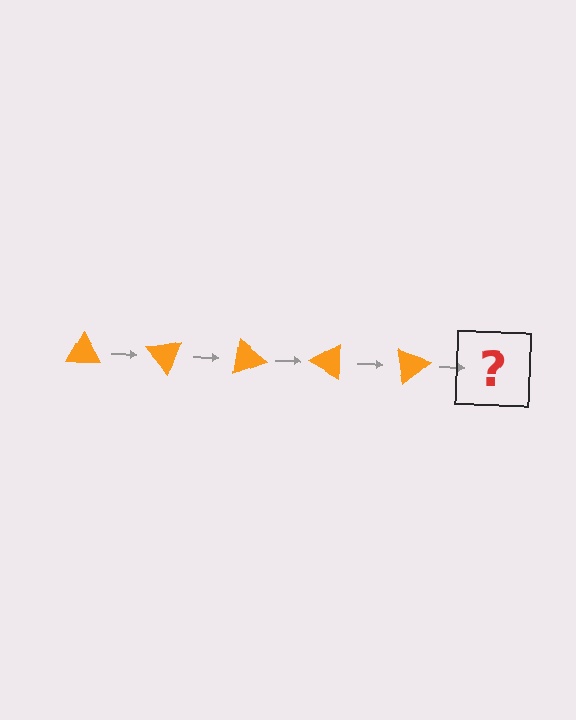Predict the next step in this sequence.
The next step is an orange triangle rotated 250 degrees.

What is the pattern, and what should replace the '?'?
The pattern is that the triangle rotates 50 degrees each step. The '?' should be an orange triangle rotated 250 degrees.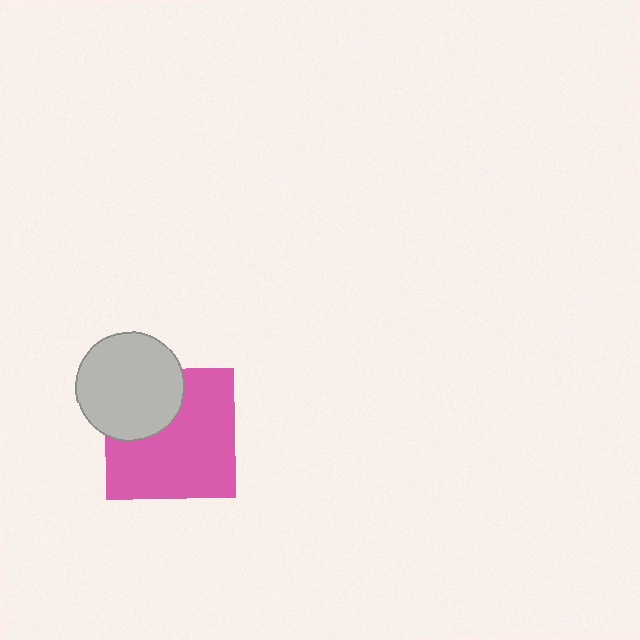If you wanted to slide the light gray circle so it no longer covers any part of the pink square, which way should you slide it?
Slide it toward the upper-left — that is the most direct way to separate the two shapes.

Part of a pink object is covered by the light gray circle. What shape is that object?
It is a square.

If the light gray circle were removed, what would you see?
You would see the complete pink square.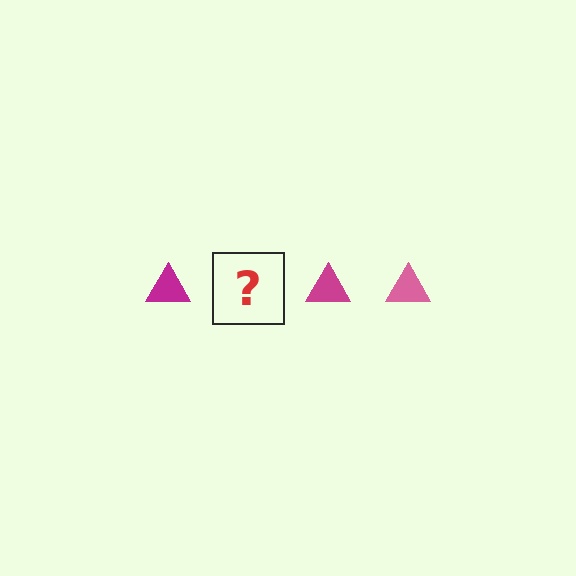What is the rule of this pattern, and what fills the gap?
The rule is that the pattern cycles through magenta, pink triangles. The gap should be filled with a pink triangle.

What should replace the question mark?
The question mark should be replaced with a pink triangle.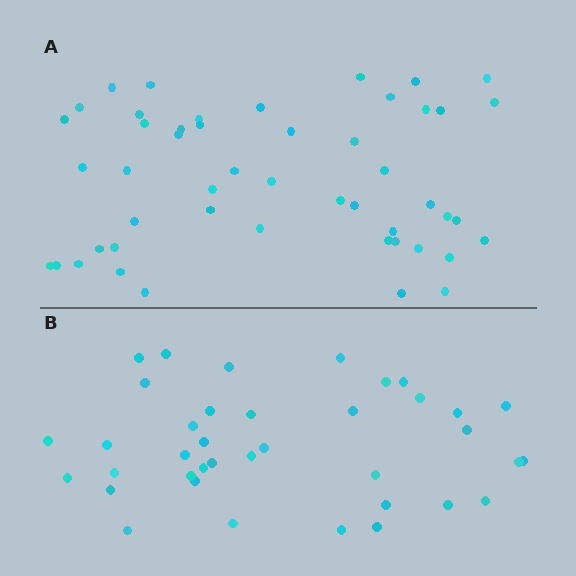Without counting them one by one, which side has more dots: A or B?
Region A (the top region) has more dots.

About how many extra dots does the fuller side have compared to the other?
Region A has roughly 12 or so more dots than region B.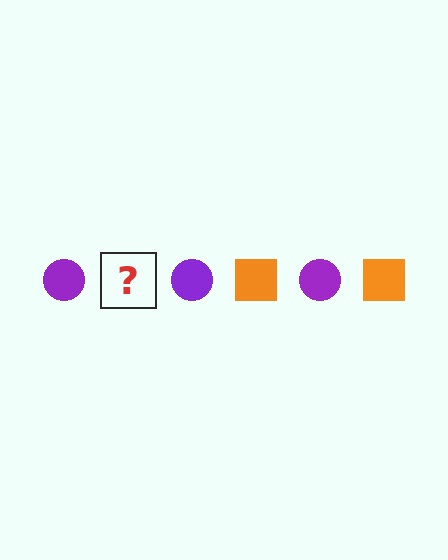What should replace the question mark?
The question mark should be replaced with an orange square.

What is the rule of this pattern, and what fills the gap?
The rule is that the pattern alternates between purple circle and orange square. The gap should be filled with an orange square.